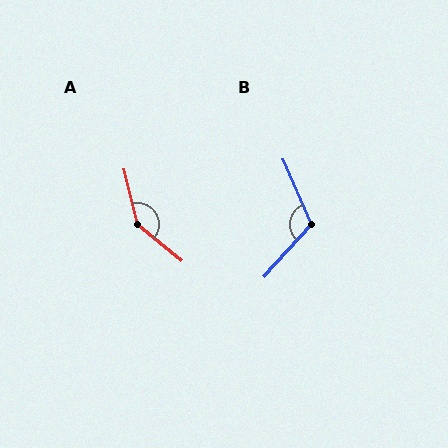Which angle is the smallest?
B, at approximately 114 degrees.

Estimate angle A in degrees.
Approximately 143 degrees.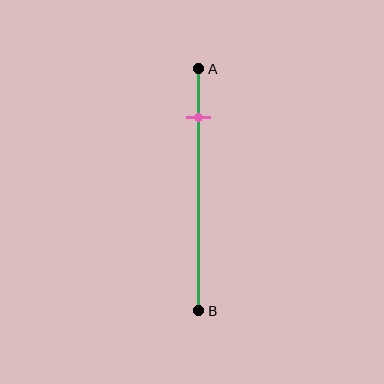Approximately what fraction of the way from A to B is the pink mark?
The pink mark is approximately 20% of the way from A to B.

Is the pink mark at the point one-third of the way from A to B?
No, the mark is at about 20% from A, not at the 33% one-third point.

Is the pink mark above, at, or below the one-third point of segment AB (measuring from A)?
The pink mark is above the one-third point of segment AB.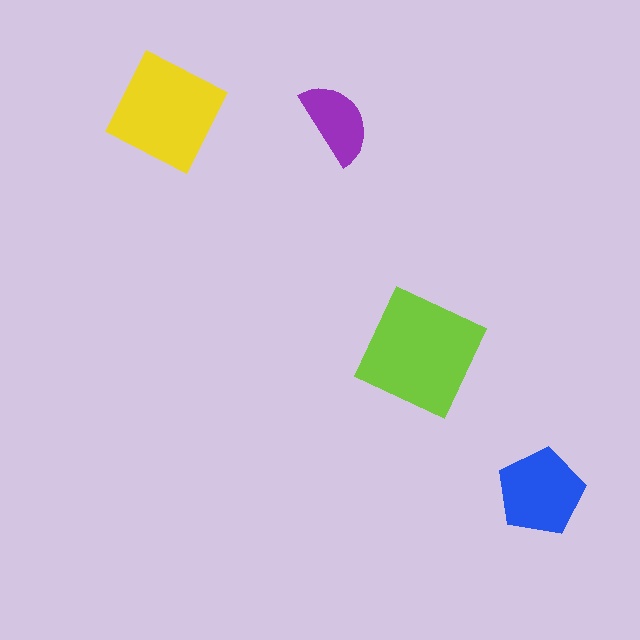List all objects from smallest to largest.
The purple semicircle, the blue pentagon, the yellow diamond, the lime square.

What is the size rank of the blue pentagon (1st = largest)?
3rd.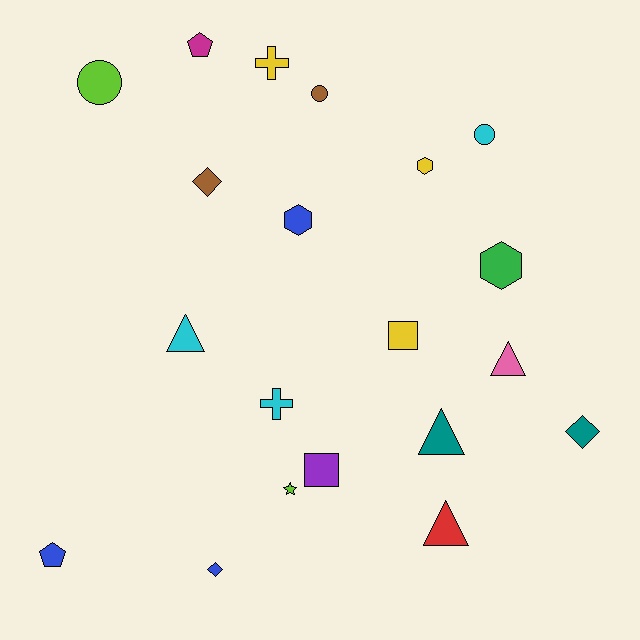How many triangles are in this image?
There are 4 triangles.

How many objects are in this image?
There are 20 objects.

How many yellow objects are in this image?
There are 3 yellow objects.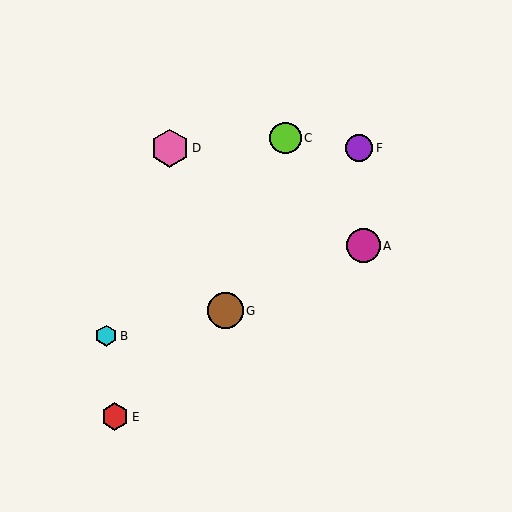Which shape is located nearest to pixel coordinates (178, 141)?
The pink hexagon (labeled D) at (170, 148) is nearest to that location.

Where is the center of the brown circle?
The center of the brown circle is at (225, 311).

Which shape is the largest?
The pink hexagon (labeled D) is the largest.